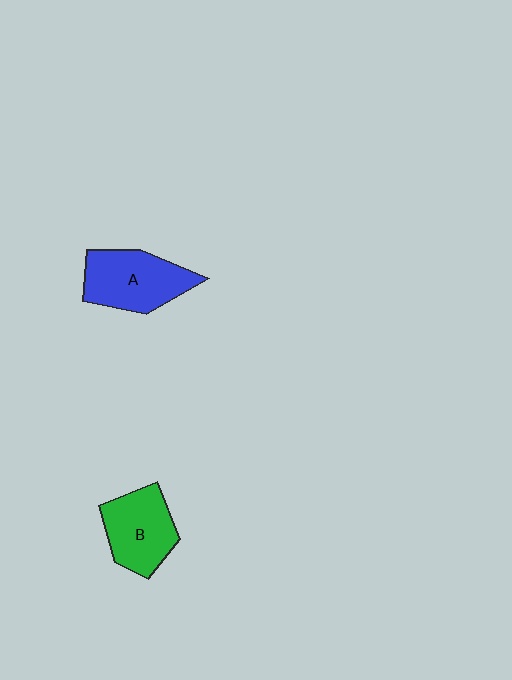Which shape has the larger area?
Shape A (blue).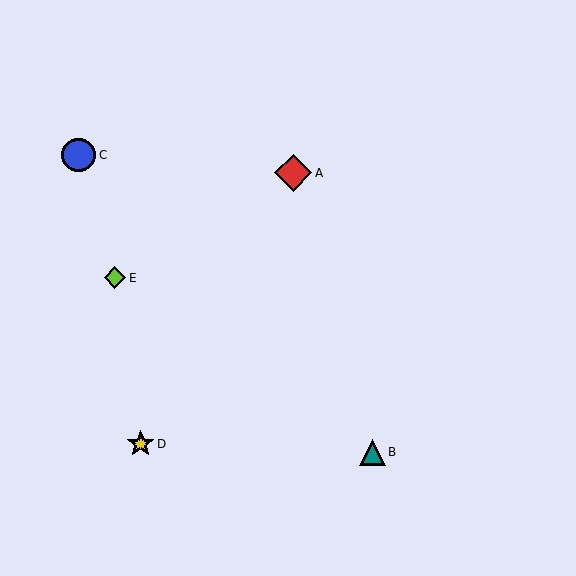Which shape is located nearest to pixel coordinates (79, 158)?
The blue circle (labeled C) at (79, 155) is nearest to that location.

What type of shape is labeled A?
Shape A is a red diamond.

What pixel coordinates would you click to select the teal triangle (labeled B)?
Click at (372, 452) to select the teal triangle B.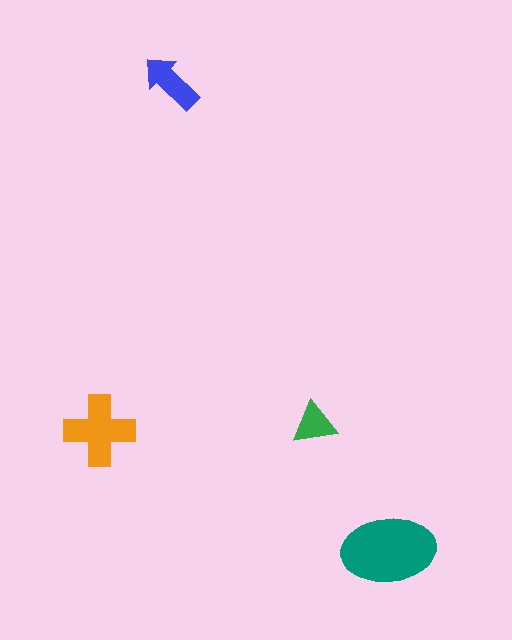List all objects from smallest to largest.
The green triangle, the blue arrow, the orange cross, the teal ellipse.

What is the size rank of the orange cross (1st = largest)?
2nd.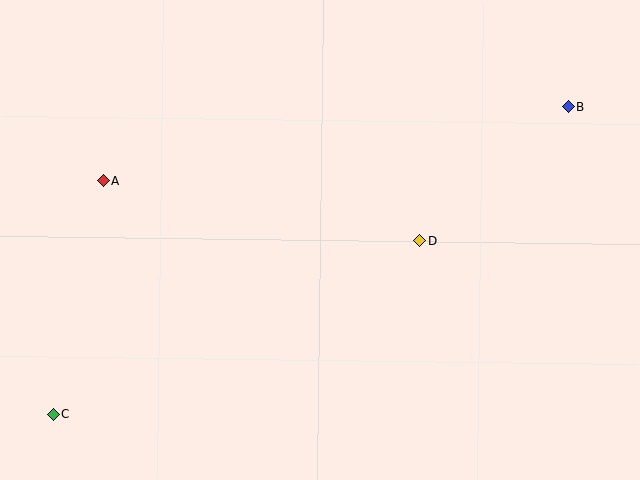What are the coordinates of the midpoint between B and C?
The midpoint between B and C is at (311, 260).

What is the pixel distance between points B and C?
The distance between B and C is 599 pixels.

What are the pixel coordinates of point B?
Point B is at (568, 107).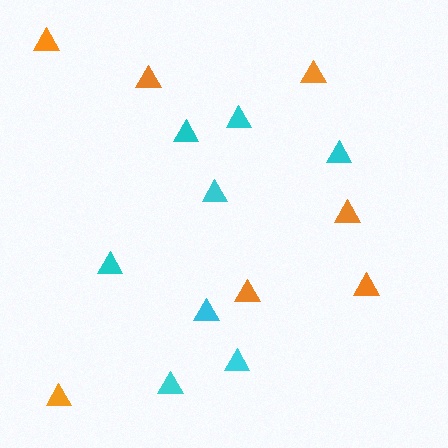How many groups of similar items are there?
There are 2 groups: one group of cyan triangles (8) and one group of orange triangles (7).